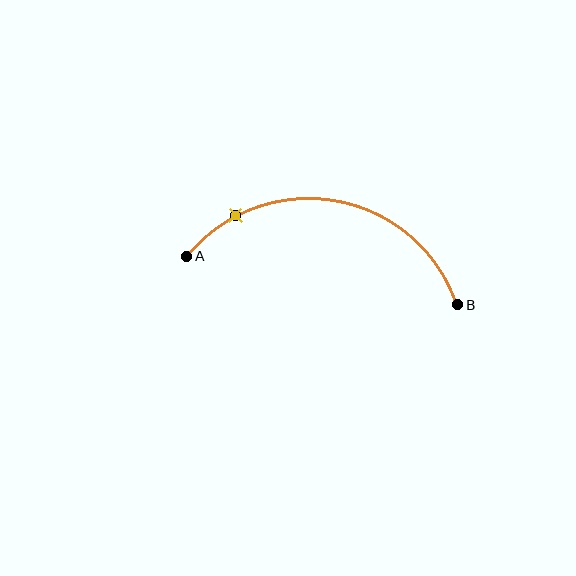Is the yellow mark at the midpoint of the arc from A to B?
No. The yellow mark lies on the arc but is closer to endpoint A. The arc midpoint would be at the point on the curve equidistant along the arc from both A and B.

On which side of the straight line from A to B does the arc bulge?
The arc bulges above the straight line connecting A and B.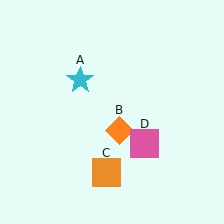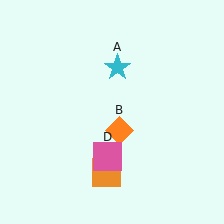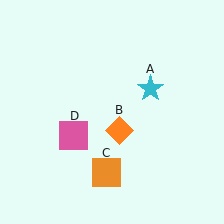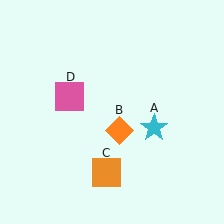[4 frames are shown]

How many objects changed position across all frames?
2 objects changed position: cyan star (object A), pink square (object D).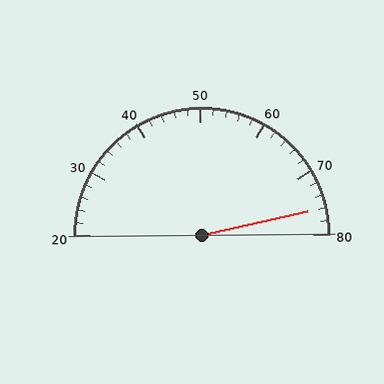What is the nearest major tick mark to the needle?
The nearest major tick mark is 80.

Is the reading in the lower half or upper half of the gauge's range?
The reading is in the upper half of the range (20 to 80).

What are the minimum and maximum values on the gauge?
The gauge ranges from 20 to 80.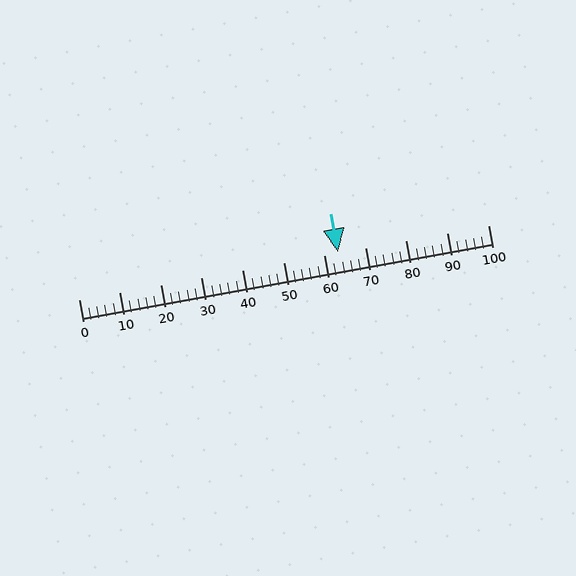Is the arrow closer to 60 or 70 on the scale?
The arrow is closer to 60.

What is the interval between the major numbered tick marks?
The major tick marks are spaced 10 units apart.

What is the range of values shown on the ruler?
The ruler shows values from 0 to 100.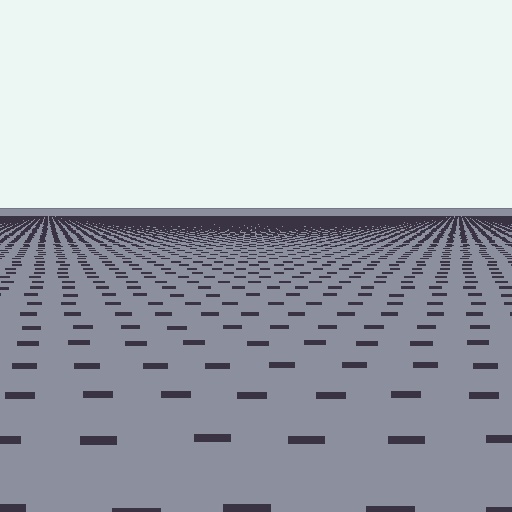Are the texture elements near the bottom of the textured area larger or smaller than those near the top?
Larger. Near the bottom, elements are closer to the viewer and appear at a bigger on-screen size.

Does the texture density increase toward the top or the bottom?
Density increases toward the top.